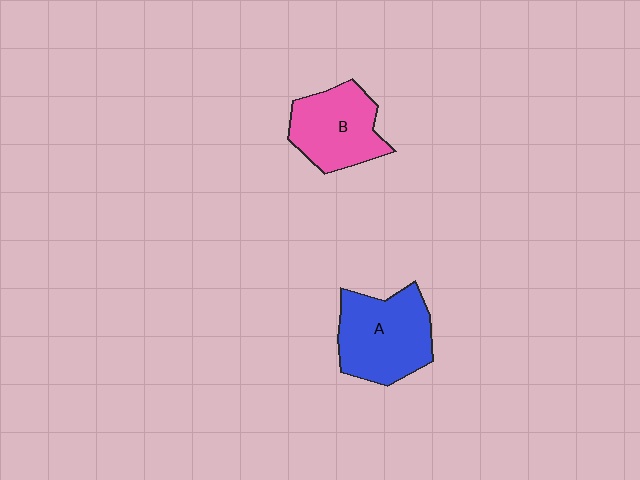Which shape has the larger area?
Shape A (blue).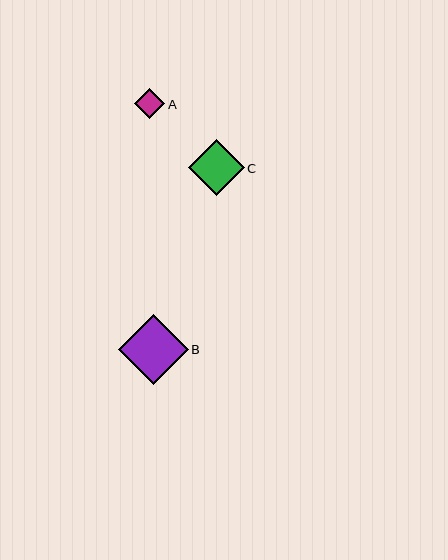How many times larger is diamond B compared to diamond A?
Diamond B is approximately 2.3 times the size of diamond A.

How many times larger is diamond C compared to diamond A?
Diamond C is approximately 1.9 times the size of diamond A.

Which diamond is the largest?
Diamond B is the largest with a size of approximately 70 pixels.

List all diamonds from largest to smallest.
From largest to smallest: B, C, A.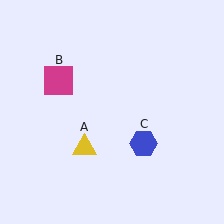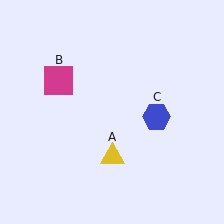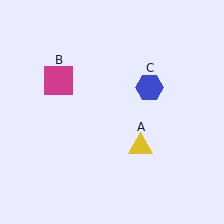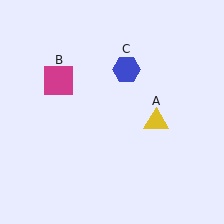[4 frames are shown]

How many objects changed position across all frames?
2 objects changed position: yellow triangle (object A), blue hexagon (object C).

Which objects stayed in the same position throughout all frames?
Magenta square (object B) remained stationary.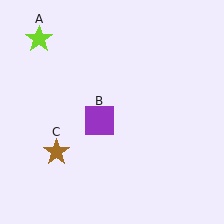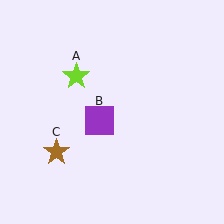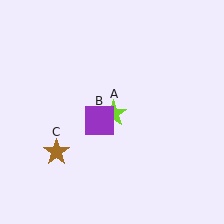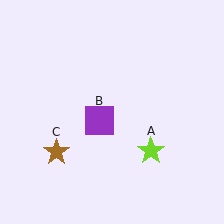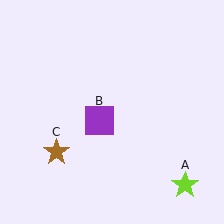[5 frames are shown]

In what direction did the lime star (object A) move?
The lime star (object A) moved down and to the right.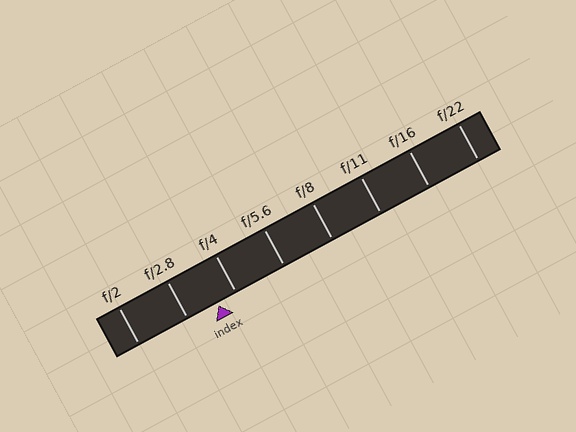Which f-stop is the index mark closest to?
The index mark is closest to f/4.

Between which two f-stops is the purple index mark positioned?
The index mark is between f/2.8 and f/4.